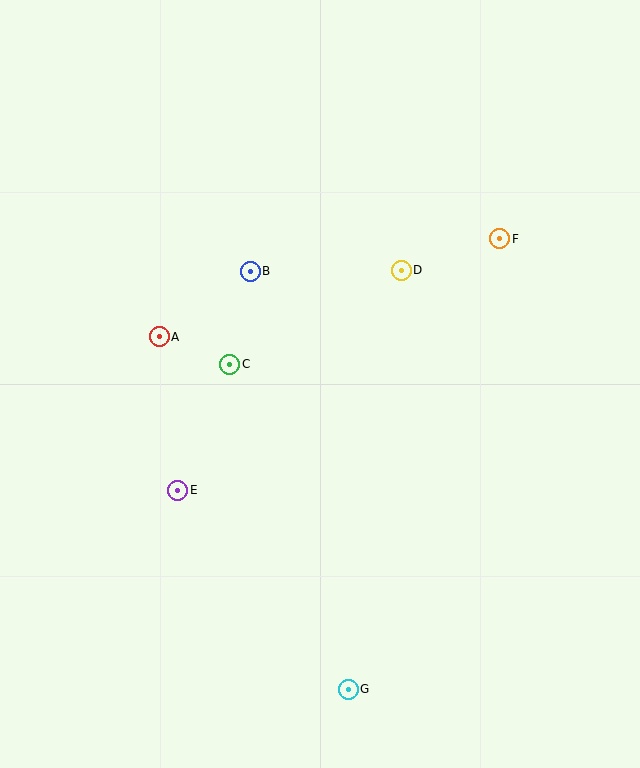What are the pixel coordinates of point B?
Point B is at (250, 271).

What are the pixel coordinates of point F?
Point F is at (500, 239).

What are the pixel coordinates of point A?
Point A is at (159, 337).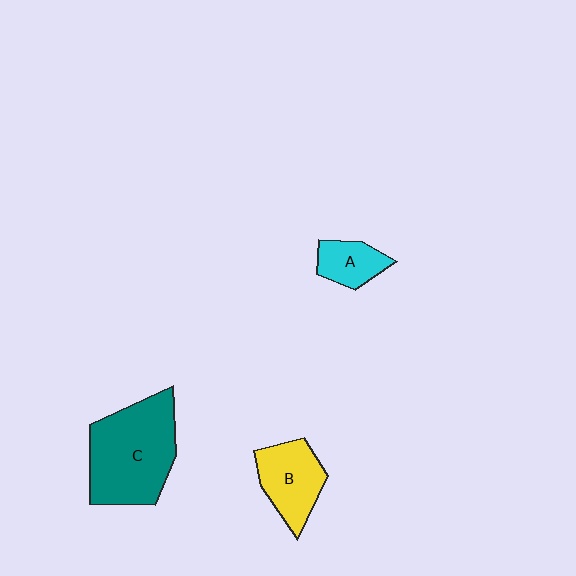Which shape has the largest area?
Shape C (teal).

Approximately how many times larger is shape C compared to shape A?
Approximately 3.0 times.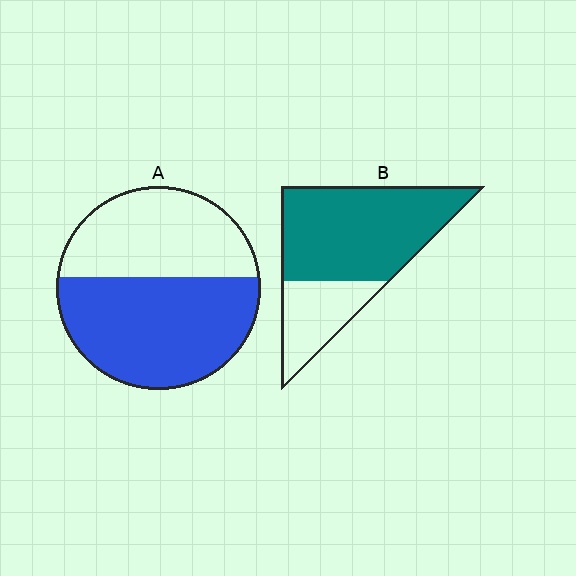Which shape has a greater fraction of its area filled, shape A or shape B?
Shape B.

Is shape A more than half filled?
Yes.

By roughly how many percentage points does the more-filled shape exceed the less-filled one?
By roughly 15 percentage points (B over A).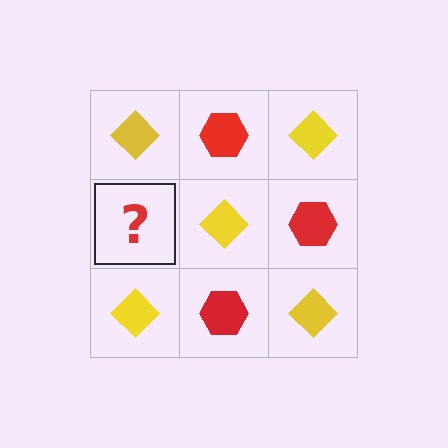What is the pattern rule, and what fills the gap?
The rule is that it alternates yellow diamond and red hexagon in a checkerboard pattern. The gap should be filled with a red hexagon.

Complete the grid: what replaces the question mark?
The question mark should be replaced with a red hexagon.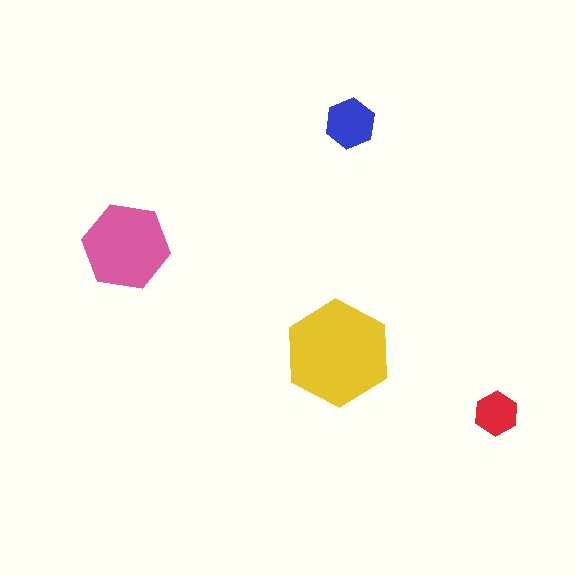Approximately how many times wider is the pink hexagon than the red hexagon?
About 2 times wider.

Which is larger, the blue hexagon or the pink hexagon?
The pink one.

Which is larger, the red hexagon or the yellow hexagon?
The yellow one.